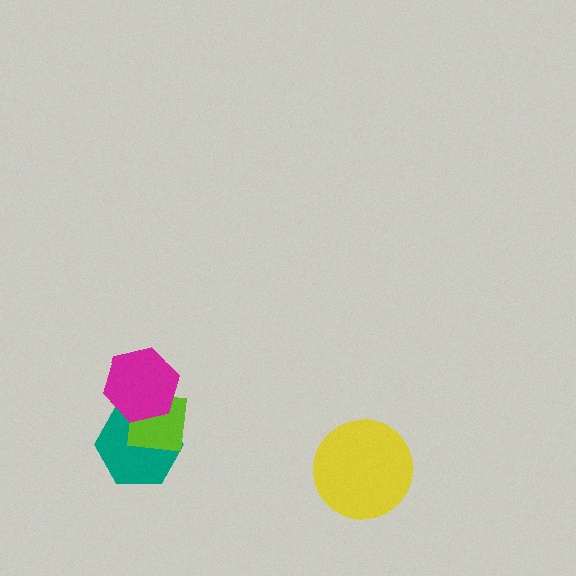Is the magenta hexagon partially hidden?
No, no other shape covers it.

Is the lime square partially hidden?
Yes, it is partially covered by another shape.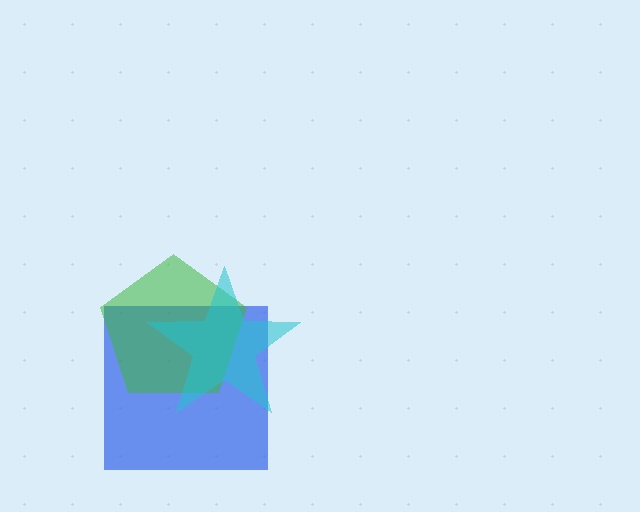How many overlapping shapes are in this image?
There are 3 overlapping shapes in the image.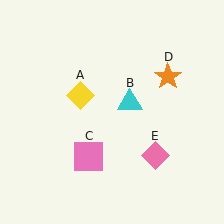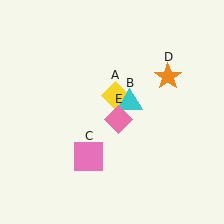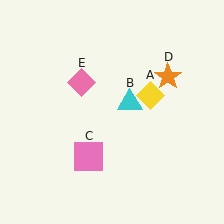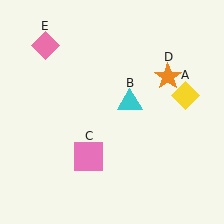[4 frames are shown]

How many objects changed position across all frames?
2 objects changed position: yellow diamond (object A), pink diamond (object E).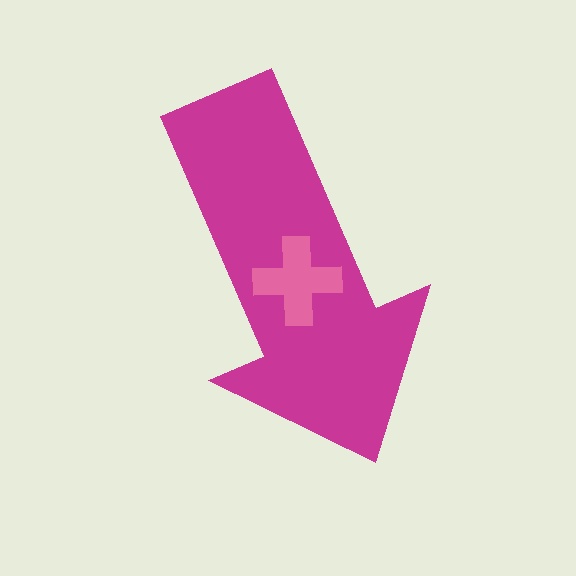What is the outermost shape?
The magenta arrow.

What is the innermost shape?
The pink cross.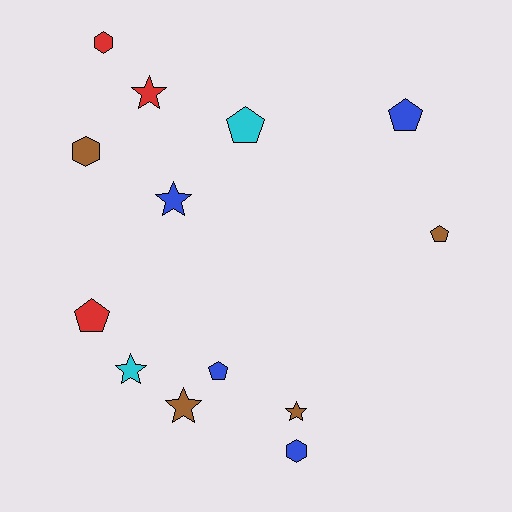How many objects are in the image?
There are 13 objects.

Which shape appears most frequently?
Star, with 5 objects.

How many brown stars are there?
There are 2 brown stars.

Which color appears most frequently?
Brown, with 4 objects.